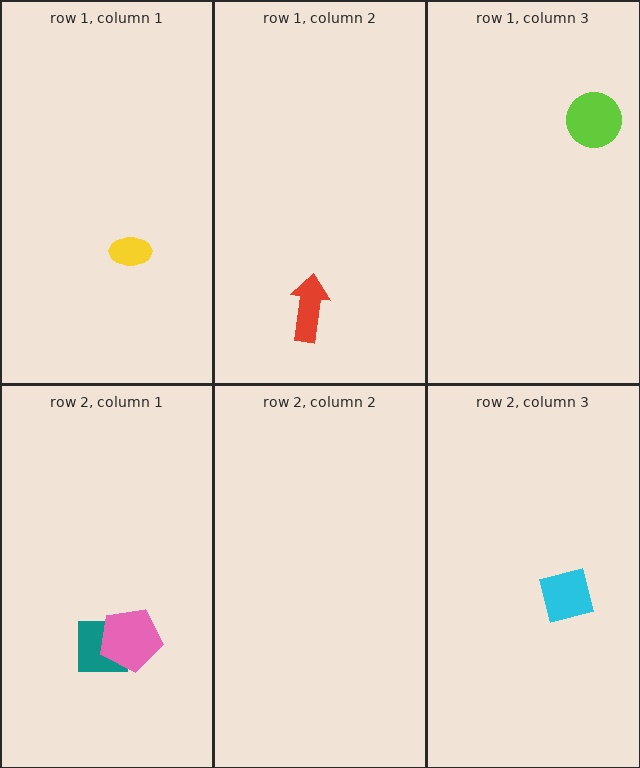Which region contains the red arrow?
The row 1, column 2 region.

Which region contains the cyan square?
The row 2, column 3 region.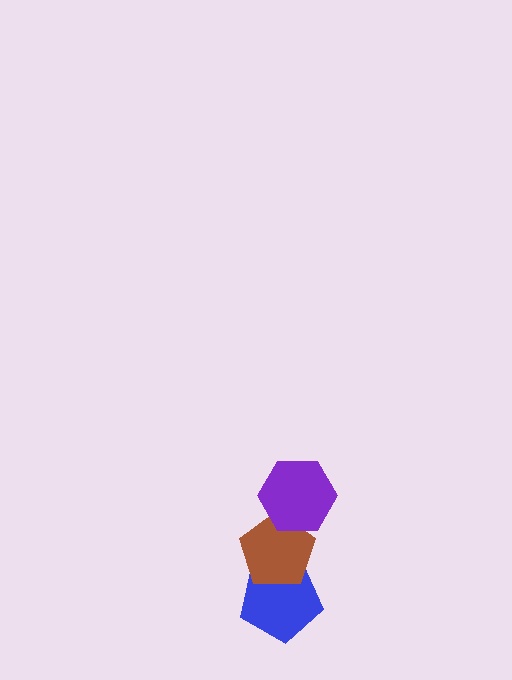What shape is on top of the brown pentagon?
The purple hexagon is on top of the brown pentagon.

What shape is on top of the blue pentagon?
The brown pentagon is on top of the blue pentagon.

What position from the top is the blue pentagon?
The blue pentagon is 3rd from the top.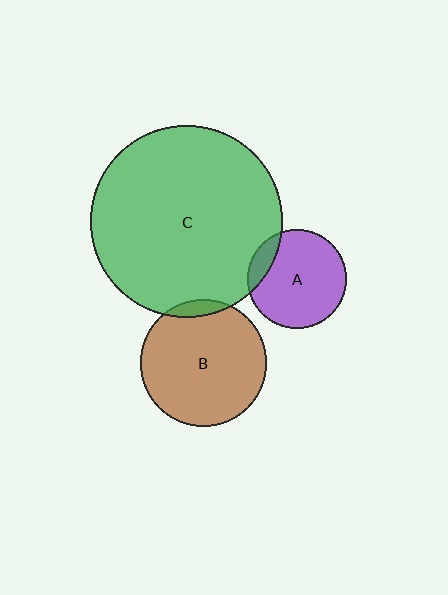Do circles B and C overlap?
Yes.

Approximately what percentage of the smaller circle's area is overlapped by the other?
Approximately 5%.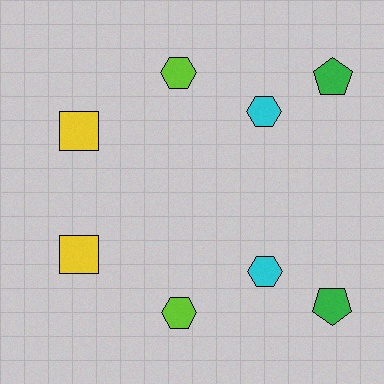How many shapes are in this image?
There are 8 shapes in this image.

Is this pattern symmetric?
Yes, this pattern has bilateral (reflection) symmetry.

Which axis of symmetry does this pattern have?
The pattern has a horizontal axis of symmetry running through the center of the image.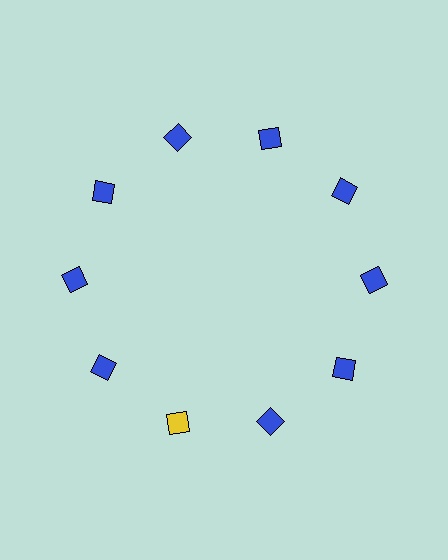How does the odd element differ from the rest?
It has a different color: yellow instead of blue.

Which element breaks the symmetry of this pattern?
The yellow diamond at roughly the 7 o'clock position breaks the symmetry. All other shapes are blue diamonds.